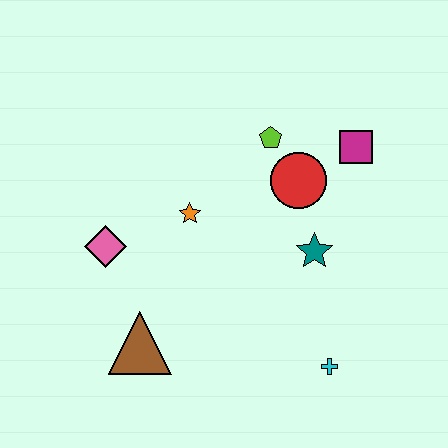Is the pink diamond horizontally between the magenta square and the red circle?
No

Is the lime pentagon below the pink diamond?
No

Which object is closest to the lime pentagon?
The red circle is closest to the lime pentagon.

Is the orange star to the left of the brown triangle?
No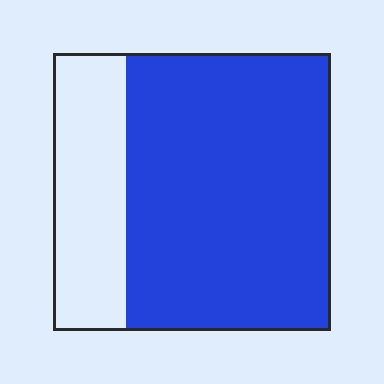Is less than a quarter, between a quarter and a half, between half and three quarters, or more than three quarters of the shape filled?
Between half and three quarters.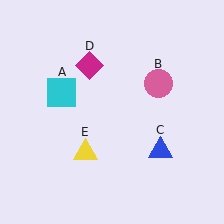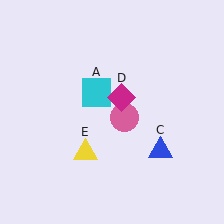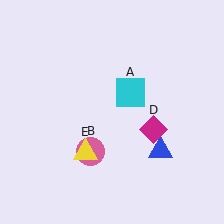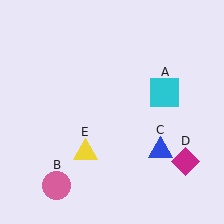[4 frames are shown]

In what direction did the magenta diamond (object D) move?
The magenta diamond (object D) moved down and to the right.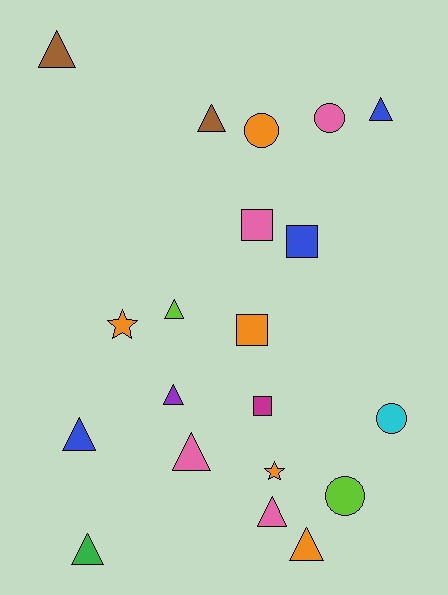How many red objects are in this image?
There are no red objects.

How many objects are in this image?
There are 20 objects.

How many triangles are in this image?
There are 10 triangles.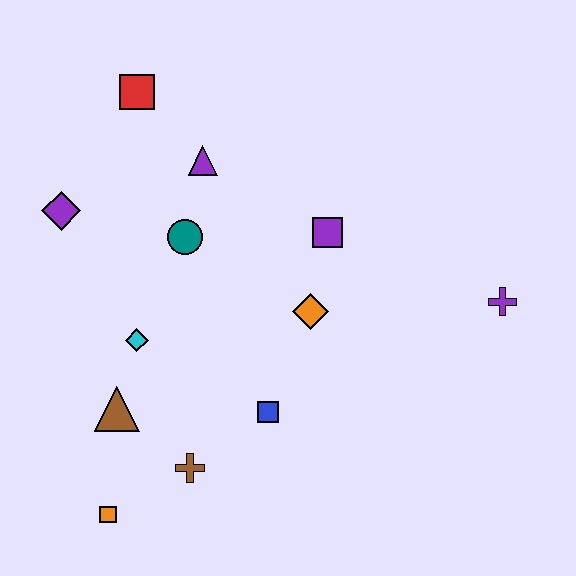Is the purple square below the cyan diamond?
No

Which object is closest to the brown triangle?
The cyan diamond is closest to the brown triangle.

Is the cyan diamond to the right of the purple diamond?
Yes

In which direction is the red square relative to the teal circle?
The red square is above the teal circle.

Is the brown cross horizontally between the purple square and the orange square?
Yes